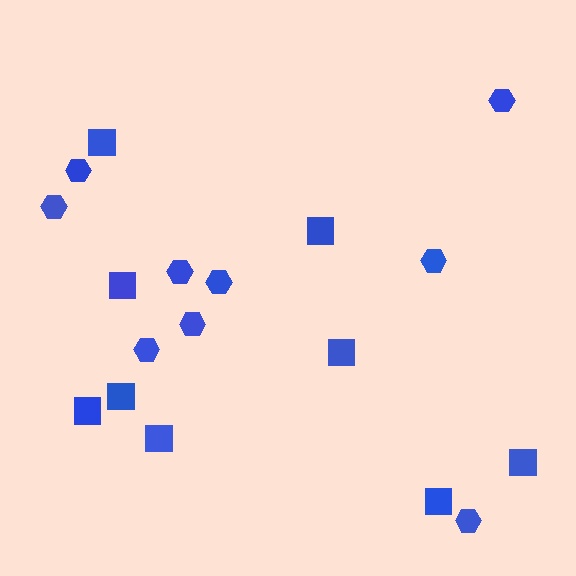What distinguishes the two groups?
There are 2 groups: one group of squares (9) and one group of hexagons (9).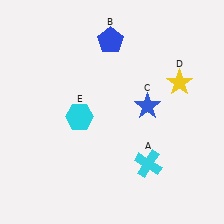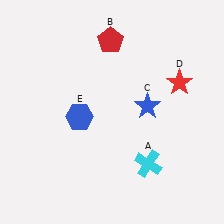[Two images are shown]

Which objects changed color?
B changed from blue to red. D changed from yellow to red. E changed from cyan to blue.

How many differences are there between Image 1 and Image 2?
There are 3 differences between the two images.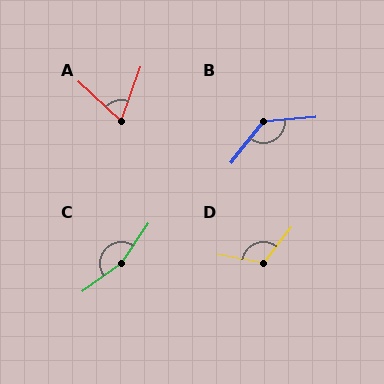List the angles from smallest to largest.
A (67°), D (117°), B (133°), C (160°).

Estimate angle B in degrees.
Approximately 133 degrees.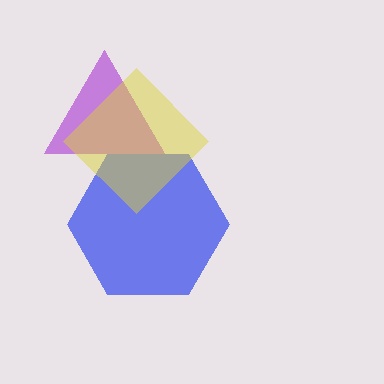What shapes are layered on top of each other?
The layered shapes are: a purple triangle, a blue hexagon, a yellow diamond.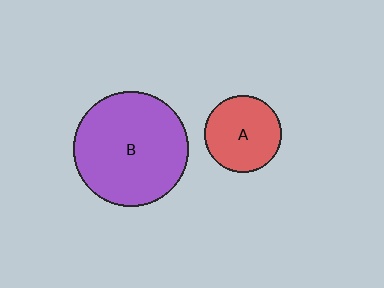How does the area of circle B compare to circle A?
Approximately 2.2 times.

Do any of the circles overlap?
No, none of the circles overlap.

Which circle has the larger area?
Circle B (purple).